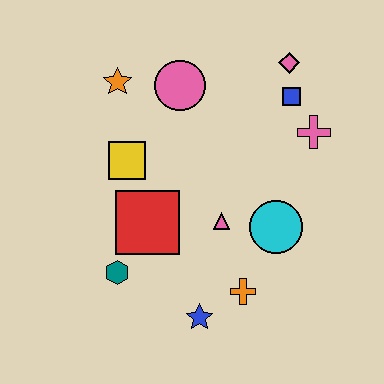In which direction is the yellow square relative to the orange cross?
The yellow square is above the orange cross.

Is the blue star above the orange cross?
No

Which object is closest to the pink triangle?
The cyan circle is closest to the pink triangle.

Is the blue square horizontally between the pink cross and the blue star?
Yes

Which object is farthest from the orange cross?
The orange star is farthest from the orange cross.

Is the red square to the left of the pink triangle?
Yes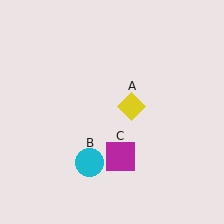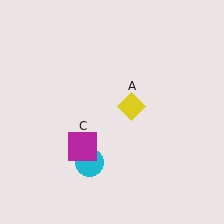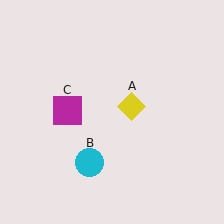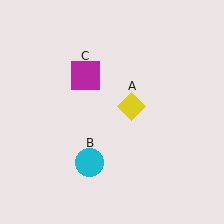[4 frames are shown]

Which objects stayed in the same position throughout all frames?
Yellow diamond (object A) and cyan circle (object B) remained stationary.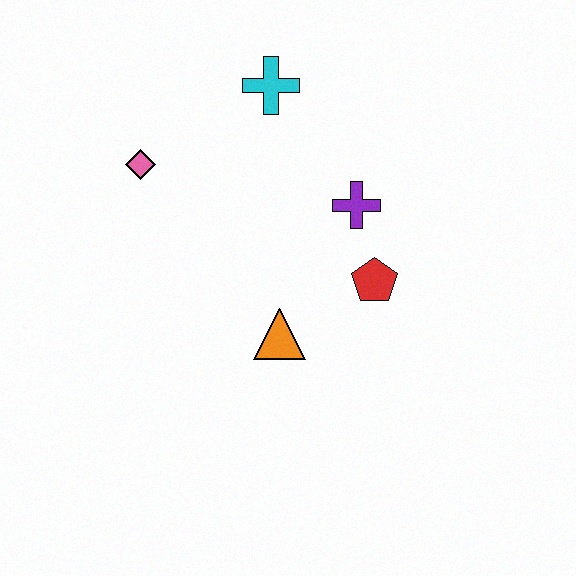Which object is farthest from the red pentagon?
The pink diamond is farthest from the red pentagon.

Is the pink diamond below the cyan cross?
Yes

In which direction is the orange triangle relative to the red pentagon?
The orange triangle is to the left of the red pentagon.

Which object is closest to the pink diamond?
The cyan cross is closest to the pink diamond.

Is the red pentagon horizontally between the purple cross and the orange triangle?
No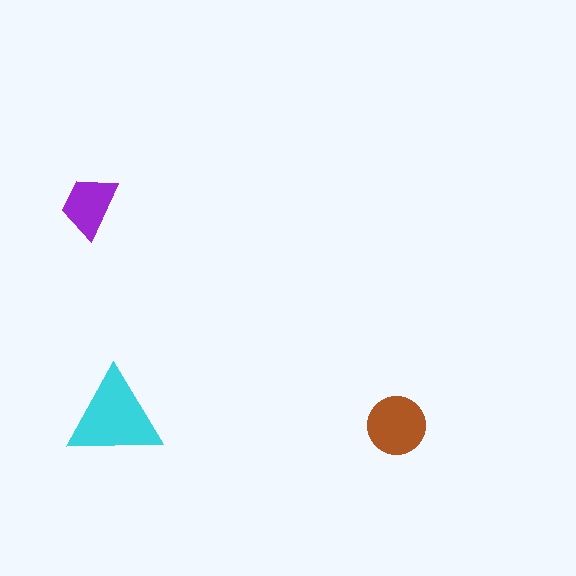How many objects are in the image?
There are 3 objects in the image.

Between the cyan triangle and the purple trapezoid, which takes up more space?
The cyan triangle.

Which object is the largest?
The cyan triangle.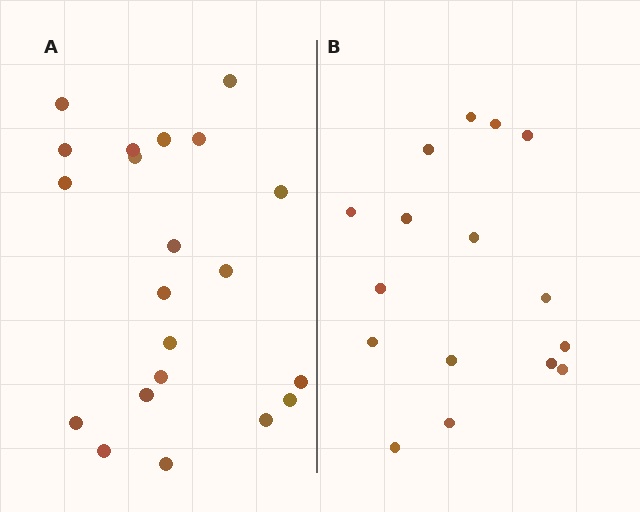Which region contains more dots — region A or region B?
Region A (the left region) has more dots.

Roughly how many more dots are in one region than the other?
Region A has about 5 more dots than region B.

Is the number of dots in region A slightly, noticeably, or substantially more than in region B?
Region A has noticeably more, but not dramatically so. The ratio is roughly 1.3 to 1.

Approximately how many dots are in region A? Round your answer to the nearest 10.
About 20 dots. (The exact count is 21, which rounds to 20.)